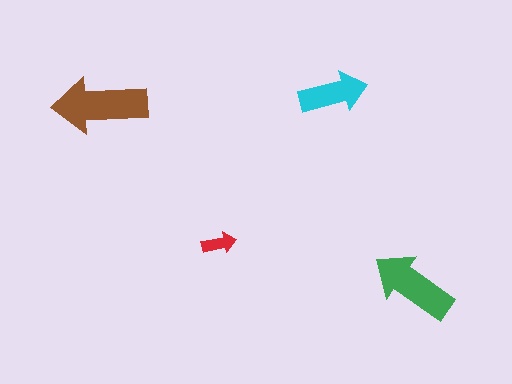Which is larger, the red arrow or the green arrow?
The green one.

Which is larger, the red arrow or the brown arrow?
The brown one.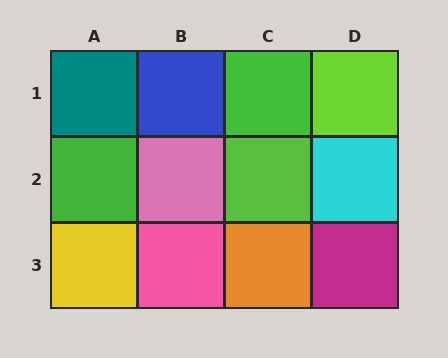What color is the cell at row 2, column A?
Green.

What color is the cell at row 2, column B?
Pink.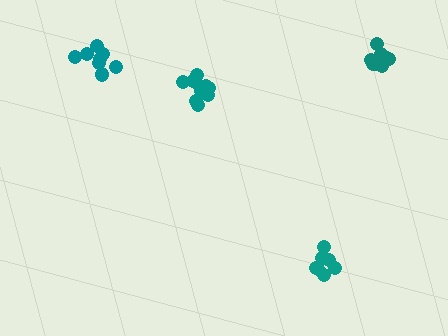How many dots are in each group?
Group 1: 7 dots, Group 2: 11 dots, Group 3: 13 dots, Group 4: 8 dots (39 total).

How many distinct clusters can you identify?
There are 4 distinct clusters.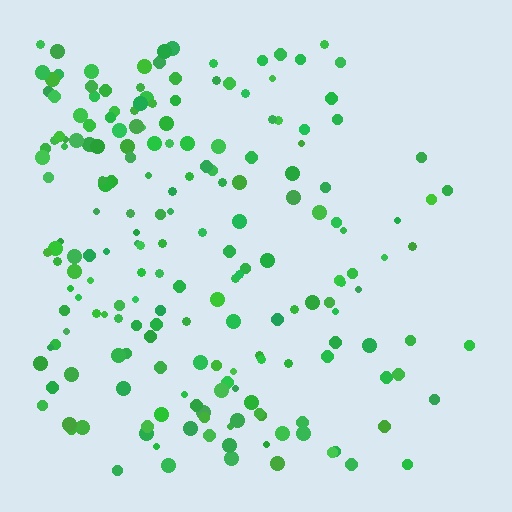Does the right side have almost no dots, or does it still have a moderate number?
Still a moderate number, just noticeably fewer than the left.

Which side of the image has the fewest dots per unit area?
The right.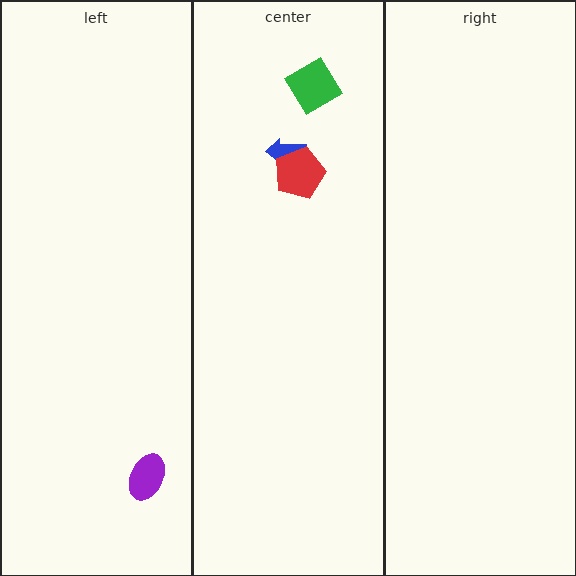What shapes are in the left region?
The purple ellipse.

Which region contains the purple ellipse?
The left region.